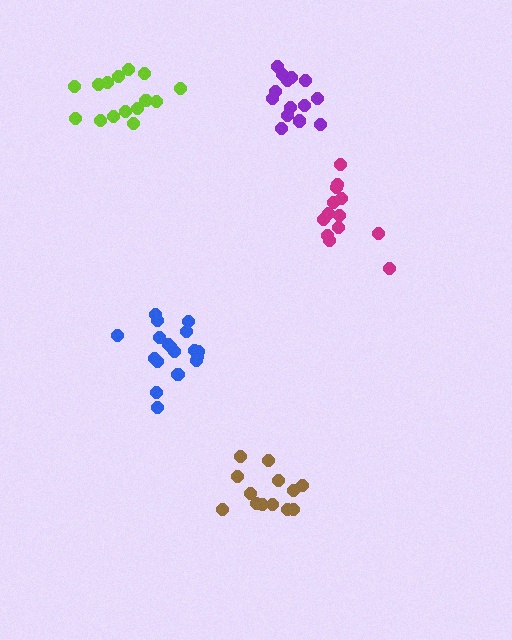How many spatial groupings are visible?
There are 5 spatial groupings.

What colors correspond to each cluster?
The clusters are colored: magenta, brown, purple, blue, lime.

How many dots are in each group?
Group 1: 13 dots, Group 2: 13 dots, Group 3: 14 dots, Group 4: 18 dots, Group 5: 15 dots (73 total).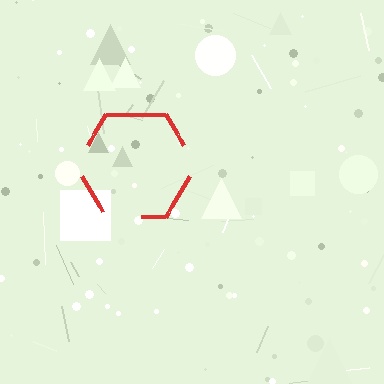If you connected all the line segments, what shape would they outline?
They would outline a hexagon.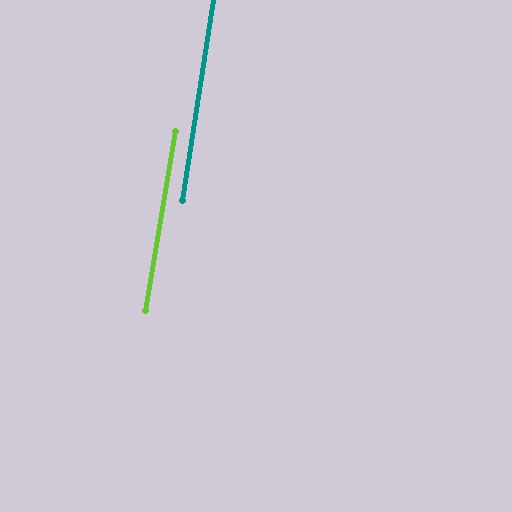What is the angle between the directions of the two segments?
Approximately 1 degree.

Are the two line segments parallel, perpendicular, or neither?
Parallel — their directions differ by only 0.8°.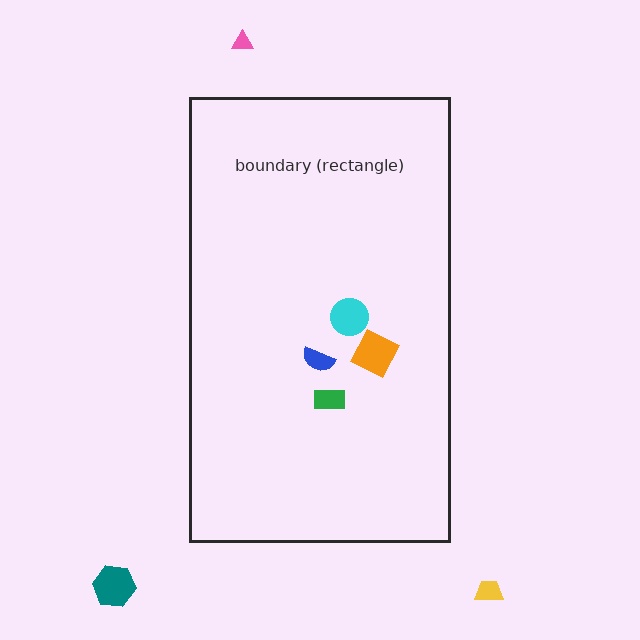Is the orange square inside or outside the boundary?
Inside.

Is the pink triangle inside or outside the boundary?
Outside.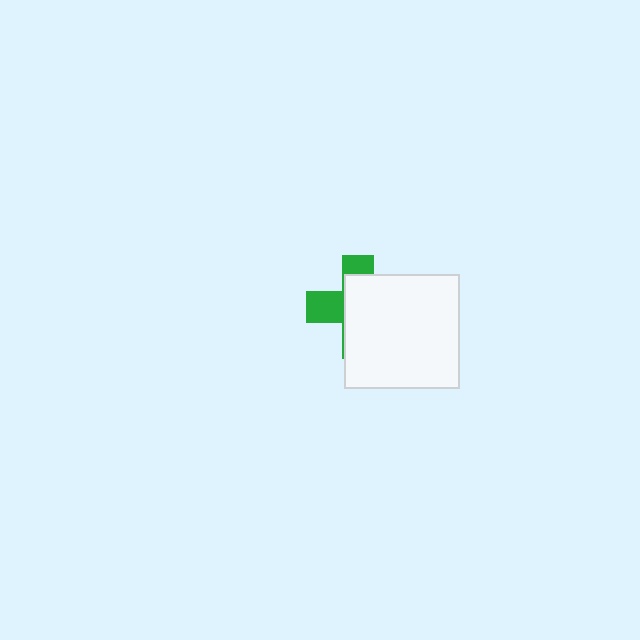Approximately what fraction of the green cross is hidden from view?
Roughly 66% of the green cross is hidden behind the white square.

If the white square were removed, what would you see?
You would see the complete green cross.